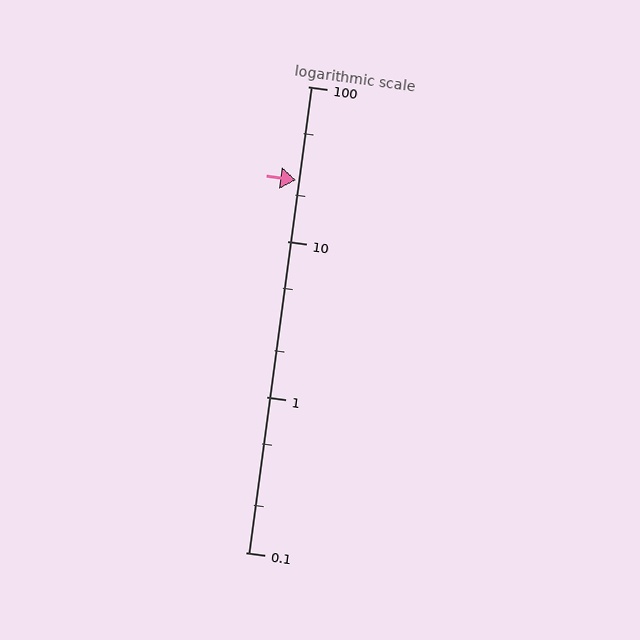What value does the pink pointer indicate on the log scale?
The pointer indicates approximately 25.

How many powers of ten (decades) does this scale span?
The scale spans 3 decades, from 0.1 to 100.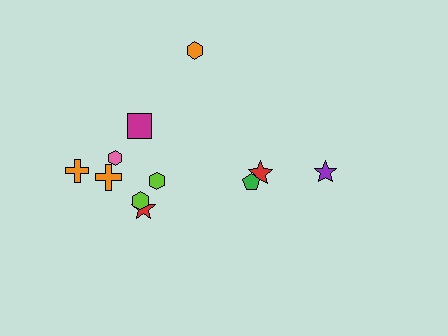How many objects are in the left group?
There are 8 objects.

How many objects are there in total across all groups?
There are 11 objects.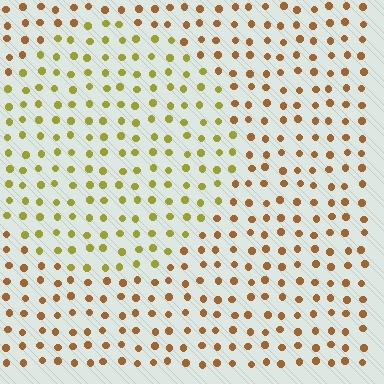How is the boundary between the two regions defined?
The boundary is defined purely by a slight shift in hue (about 34 degrees). Spacing, size, and orientation are identical on both sides.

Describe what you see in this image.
The image is filled with small brown elements in a uniform arrangement. A circle-shaped region is visible where the elements are tinted to a slightly different hue, forming a subtle color boundary.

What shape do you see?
I see a circle.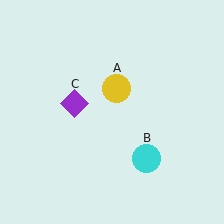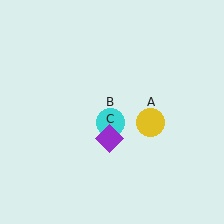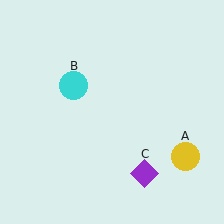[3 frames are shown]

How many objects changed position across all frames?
3 objects changed position: yellow circle (object A), cyan circle (object B), purple diamond (object C).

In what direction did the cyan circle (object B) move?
The cyan circle (object B) moved up and to the left.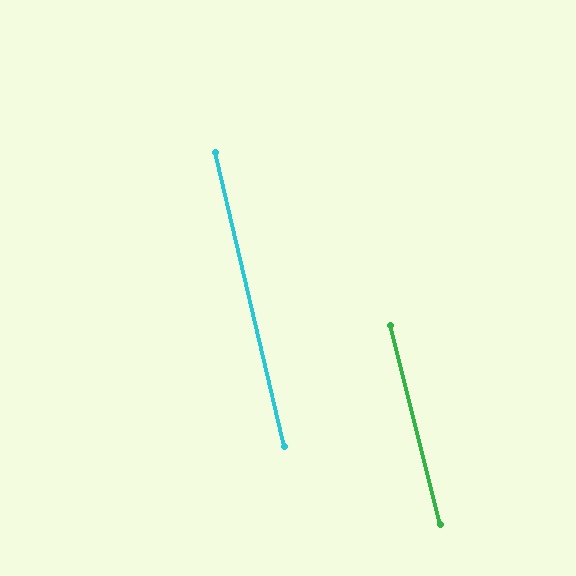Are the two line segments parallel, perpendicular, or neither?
Parallel — their directions differ by only 0.9°.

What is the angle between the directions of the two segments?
Approximately 1 degree.